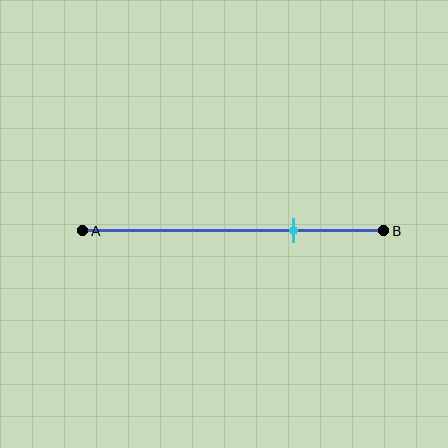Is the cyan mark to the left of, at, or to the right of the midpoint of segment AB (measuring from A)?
The cyan mark is to the right of the midpoint of segment AB.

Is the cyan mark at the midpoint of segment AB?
No, the mark is at about 70% from A, not at the 50% midpoint.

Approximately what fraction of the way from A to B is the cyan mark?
The cyan mark is approximately 70% of the way from A to B.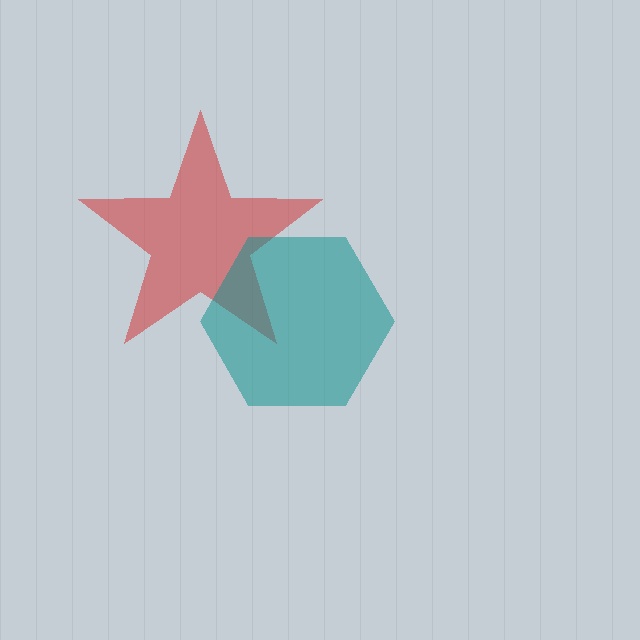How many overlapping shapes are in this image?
There are 2 overlapping shapes in the image.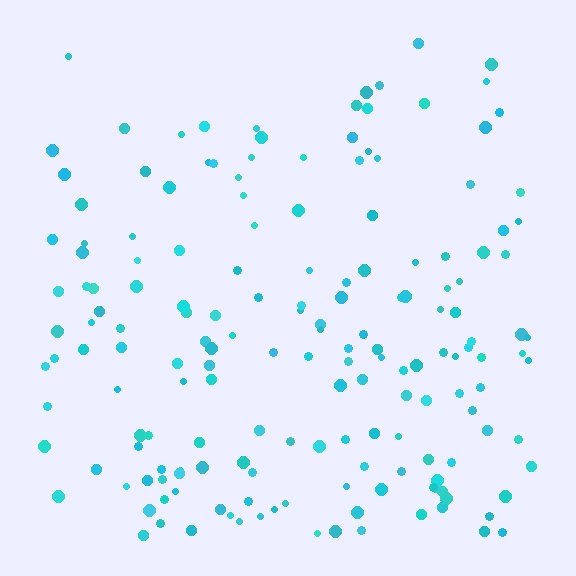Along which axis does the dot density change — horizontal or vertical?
Vertical.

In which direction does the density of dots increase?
From top to bottom, with the bottom side densest.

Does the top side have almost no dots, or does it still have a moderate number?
Still a moderate number, just noticeably fewer than the bottom.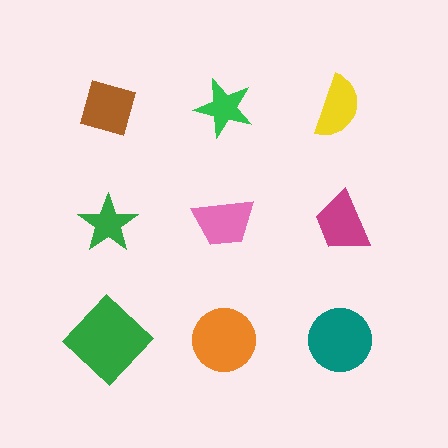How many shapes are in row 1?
3 shapes.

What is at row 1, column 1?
A brown diamond.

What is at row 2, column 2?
A pink trapezoid.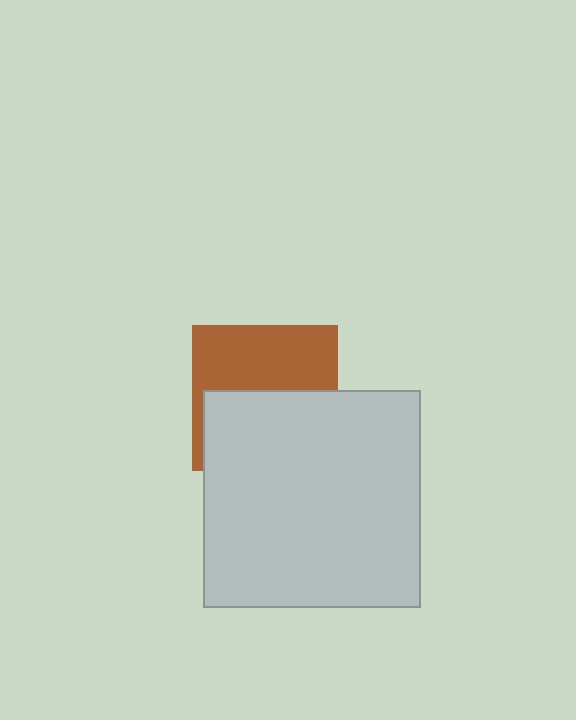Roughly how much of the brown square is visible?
About half of it is visible (roughly 48%).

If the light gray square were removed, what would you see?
You would see the complete brown square.